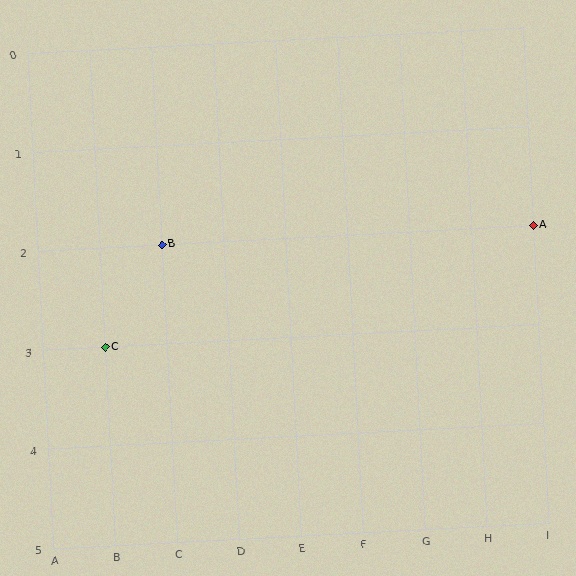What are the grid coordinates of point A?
Point A is at grid coordinates (I, 2).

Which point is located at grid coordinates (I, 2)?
Point A is at (I, 2).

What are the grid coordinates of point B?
Point B is at grid coordinates (C, 2).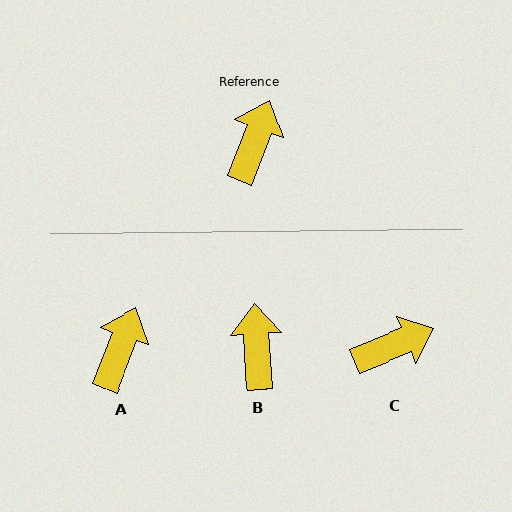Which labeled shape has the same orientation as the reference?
A.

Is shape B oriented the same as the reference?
No, it is off by about 25 degrees.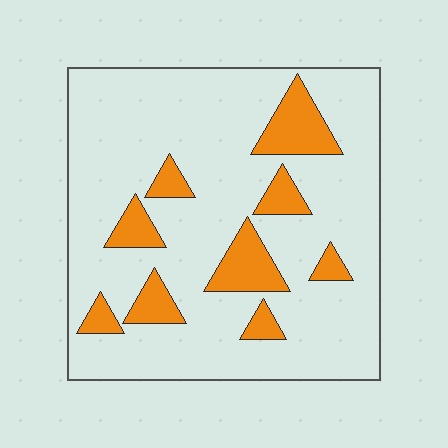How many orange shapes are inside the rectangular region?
9.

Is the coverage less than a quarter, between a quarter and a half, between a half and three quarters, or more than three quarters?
Less than a quarter.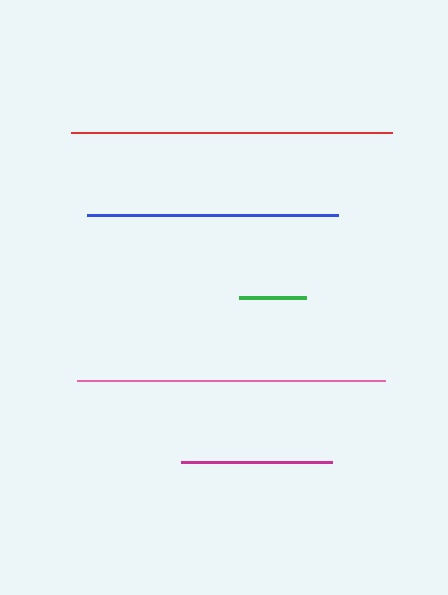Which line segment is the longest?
The red line is the longest at approximately 320 pixels.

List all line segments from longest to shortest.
From longest to shortest: red, pink, blue, magenta, green.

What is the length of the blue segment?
The blue segment is approximately 251 pixels long.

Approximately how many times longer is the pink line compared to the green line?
The pink line is approximately 4.6 times the length of the green line.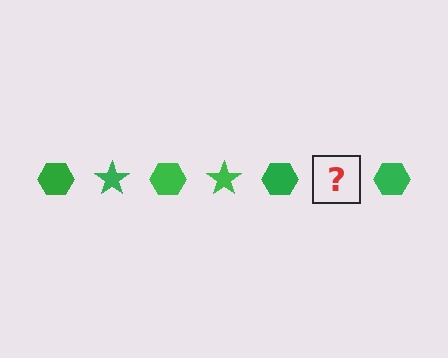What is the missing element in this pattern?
The missing element is a green star.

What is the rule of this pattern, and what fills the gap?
The rule is that the pattern cycles through hexagon, star shapes in green. The gap should be filled with a green star.